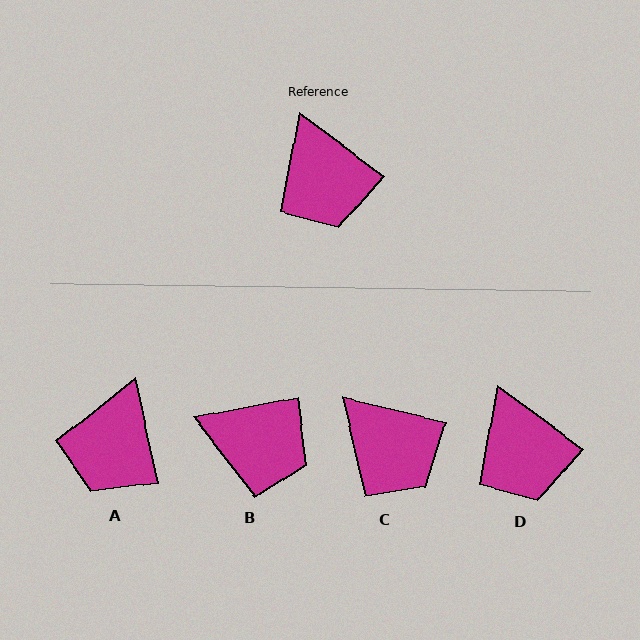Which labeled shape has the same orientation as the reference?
D.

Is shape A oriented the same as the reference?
No, it is off by about 41 degrees.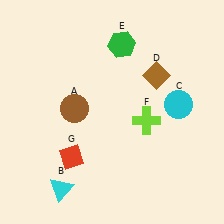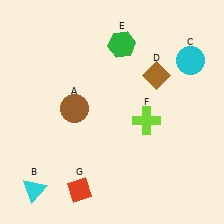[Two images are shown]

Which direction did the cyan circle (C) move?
The cyan circle (C) moved up.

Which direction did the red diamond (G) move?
The red diamond (G) moved down.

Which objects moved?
The objects that moved are: the cyan triangle (B), the cyan circle (C), the red diamond (G).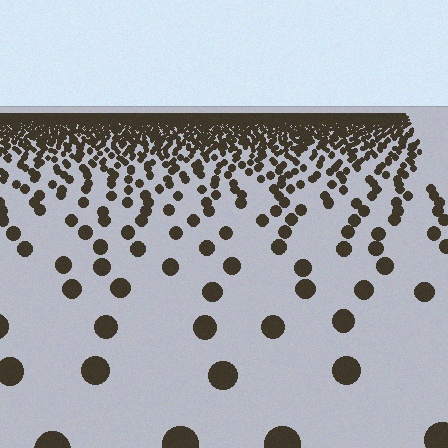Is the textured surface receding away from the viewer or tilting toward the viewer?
The surface is receding away from the viewer. Texture elements get smaller and denser toward the top.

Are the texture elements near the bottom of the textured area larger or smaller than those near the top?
Larger. Near the bottom, elements are closer to the viewer and appear at a bigger on-screen size.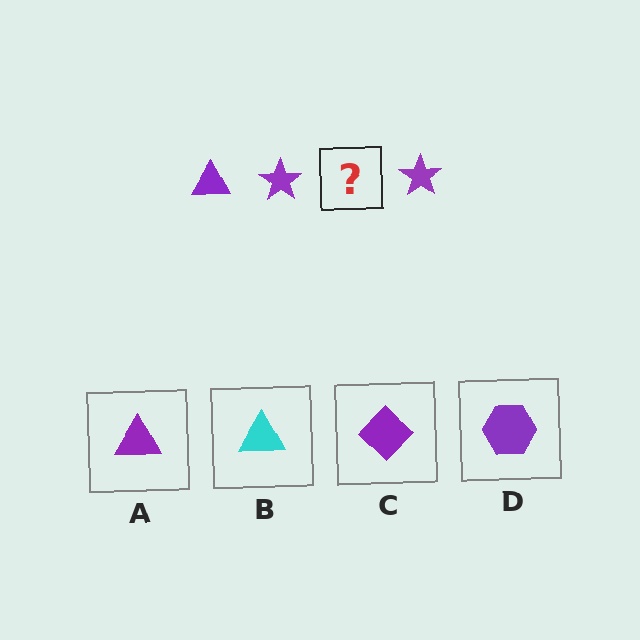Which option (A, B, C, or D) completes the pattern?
A.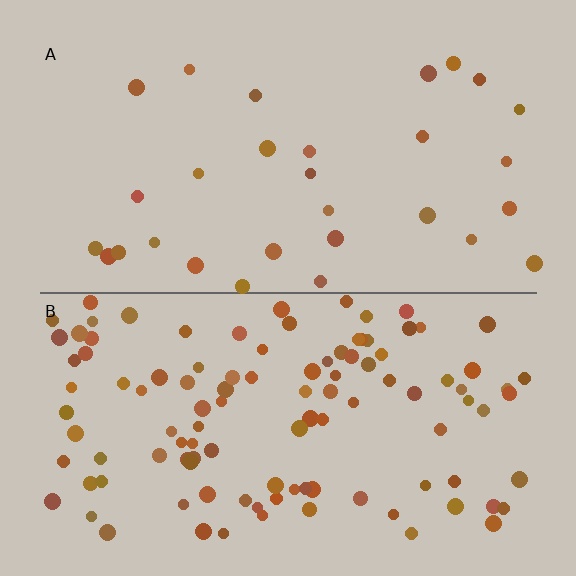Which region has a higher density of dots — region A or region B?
B (the bottom).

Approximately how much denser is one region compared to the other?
Approximately 3.6× — region B over region A.